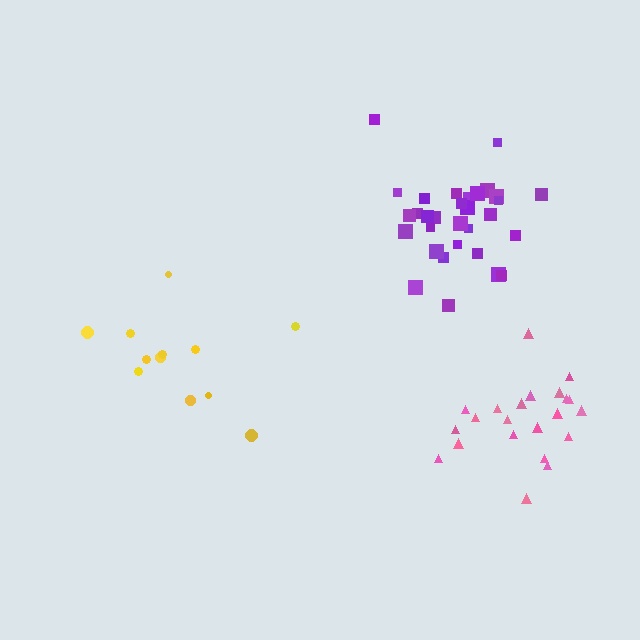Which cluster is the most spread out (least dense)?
Yellow.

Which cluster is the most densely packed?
Purple.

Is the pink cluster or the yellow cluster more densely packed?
Pink.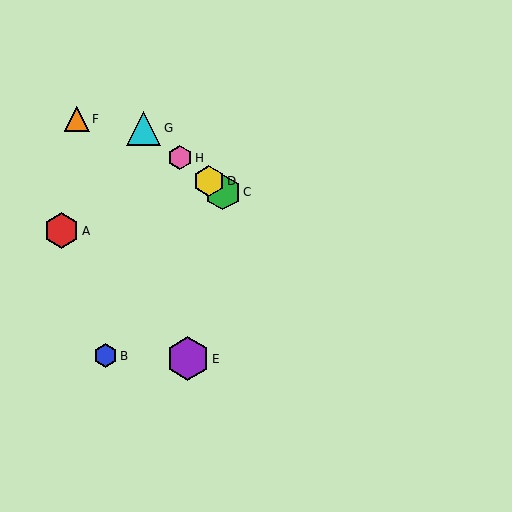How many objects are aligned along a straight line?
4 objects (C, D, G, H) are aligned along a straight line.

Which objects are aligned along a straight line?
Objects C, D, G, H are aligned along a straight line.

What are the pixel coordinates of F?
Object F is at (77, 119).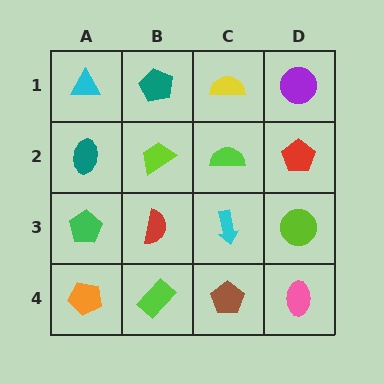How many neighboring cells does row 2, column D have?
3.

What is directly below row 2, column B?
A red semicircle.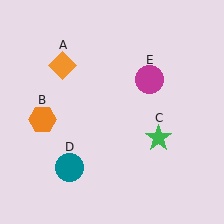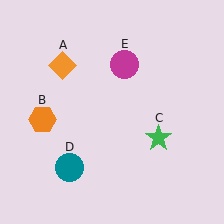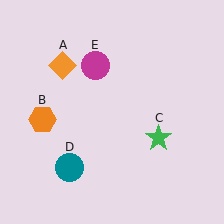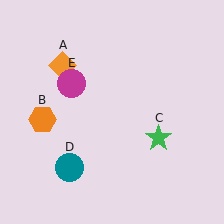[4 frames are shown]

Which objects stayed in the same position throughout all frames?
Orange diamond (object A) and orange hexagon (object B) and green star (object C) and teal circle (object D) remained stationary.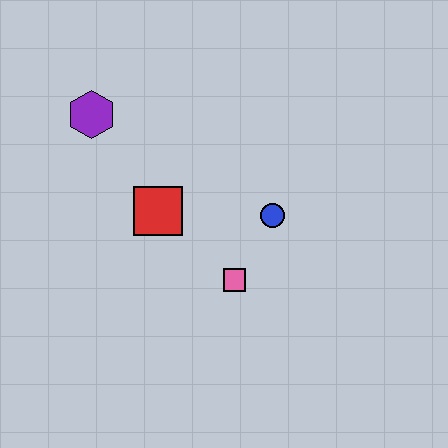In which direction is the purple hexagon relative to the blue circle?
The purple hexagon is to the left of the blue circle.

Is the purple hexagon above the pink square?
Yes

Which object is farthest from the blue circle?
The purple hexagon is farthest from the blue circle.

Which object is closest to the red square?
The pink square is closest to the red square.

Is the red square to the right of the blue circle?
No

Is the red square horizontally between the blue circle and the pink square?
No